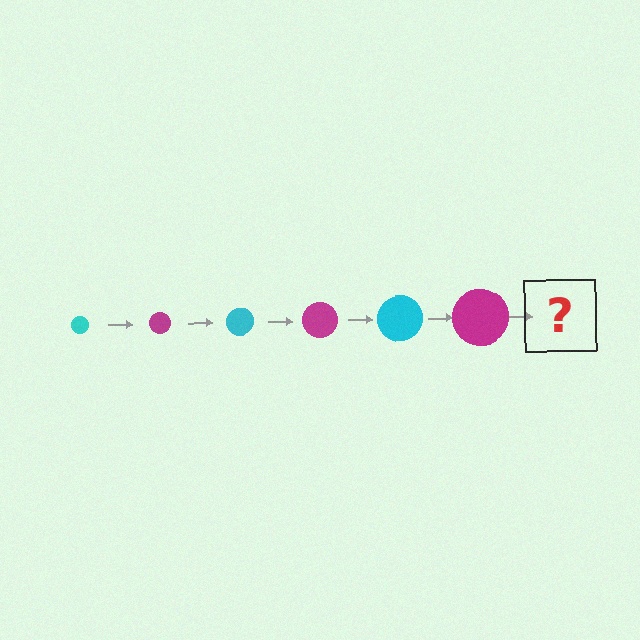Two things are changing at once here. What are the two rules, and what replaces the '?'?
The two rules are that the circle grows larger each step and the color cycles through cyan and magenta. The '?' should be a cyan circle, larger than the previous one.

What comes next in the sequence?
The next element should be a cyan circle, larger than the previous one.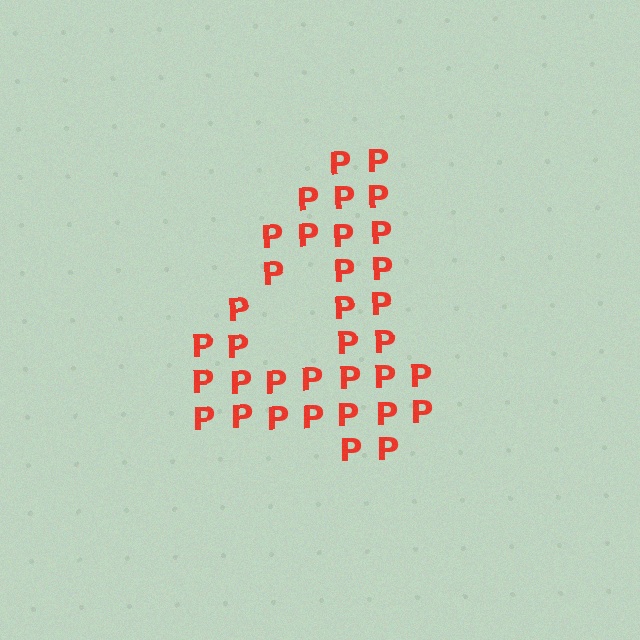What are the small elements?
The small elements are letter P's.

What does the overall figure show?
The overall figure shows the digit 4.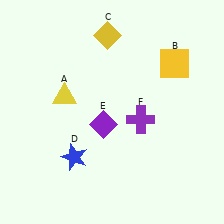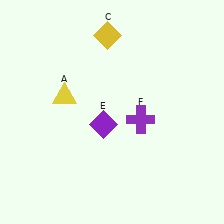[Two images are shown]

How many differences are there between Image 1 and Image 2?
There are 2 differences between the two images.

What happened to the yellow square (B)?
The yellow square (B) was removed in Image 2. It was in the top-right area of Image 1.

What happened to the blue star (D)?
The blue star (D) was removed in Image 2. It was in the bottom-left area of Image 1.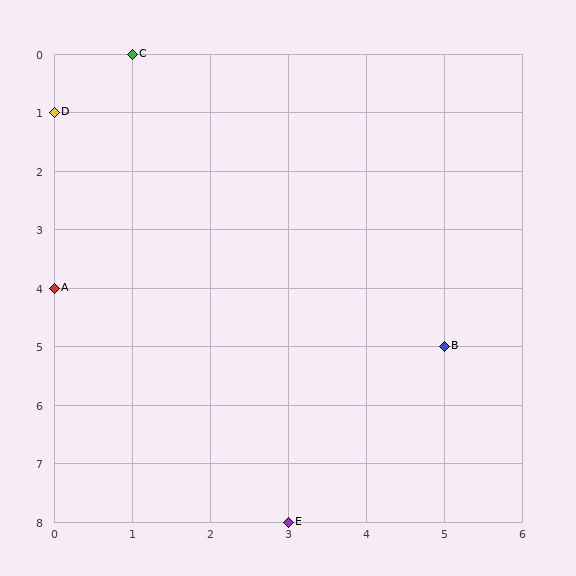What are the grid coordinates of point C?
Point C is at grid coordinates (1, 0).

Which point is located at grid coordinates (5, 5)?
Point B is at (5, 5).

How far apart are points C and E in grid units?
Points C and E are 2 columns and 8 rows apart (about 8.2 grid units diagonally).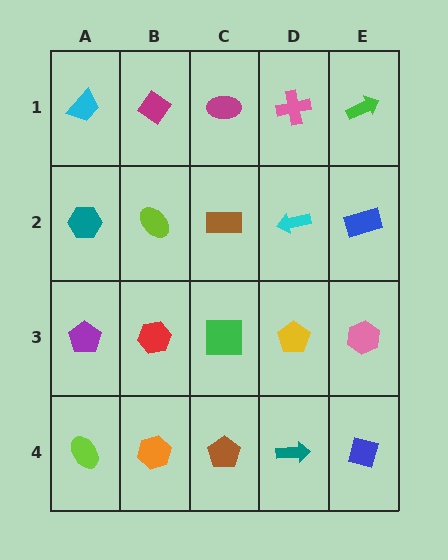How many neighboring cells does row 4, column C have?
3.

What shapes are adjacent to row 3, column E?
A blue rectangle (row 2, column E), a blue diamond (row 4, column E), a yellow pentagon (row 3, column D).